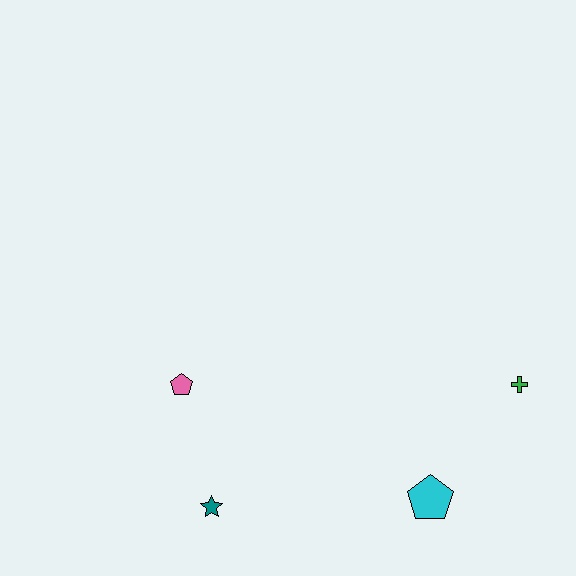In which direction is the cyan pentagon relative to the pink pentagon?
The cyan pentagon is to the right of the pink pentagon.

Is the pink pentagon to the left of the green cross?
Yes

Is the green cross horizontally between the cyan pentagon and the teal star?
No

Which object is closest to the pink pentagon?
The teal star is closest to the pink pentagon.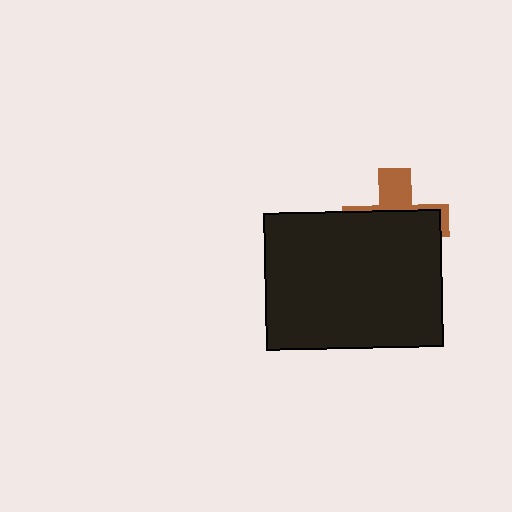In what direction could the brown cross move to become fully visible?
The brown cross could move up. That would shift it out from behind the black rectangle entirely.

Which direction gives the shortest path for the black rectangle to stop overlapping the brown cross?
Moving down gives the shortest separation.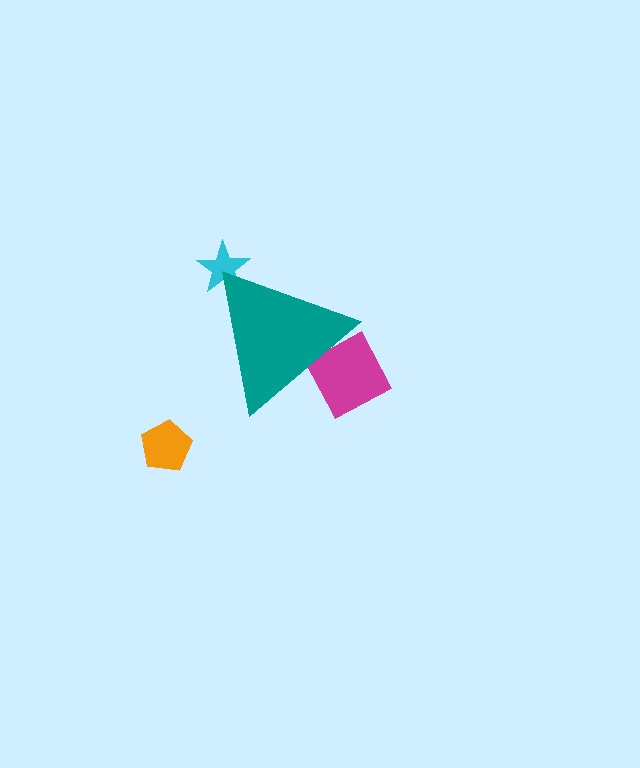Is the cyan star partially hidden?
Yes, the cyan star is partially hidden behind the teal triangle.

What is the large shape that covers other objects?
A teal triangle.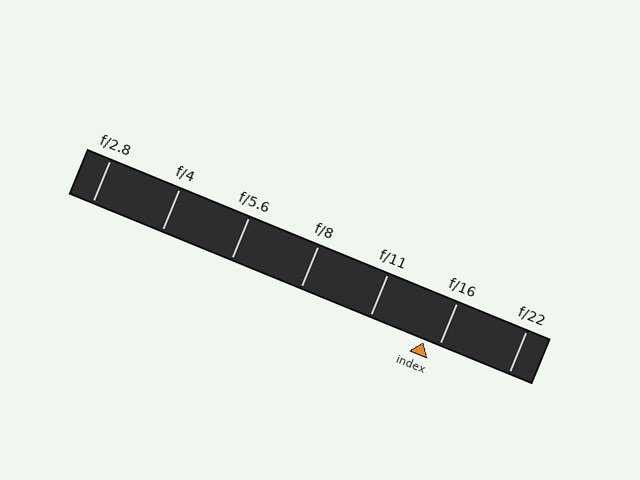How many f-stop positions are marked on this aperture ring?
There are 7 f-stop positions marked.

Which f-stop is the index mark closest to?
The index mark is closest to f/16.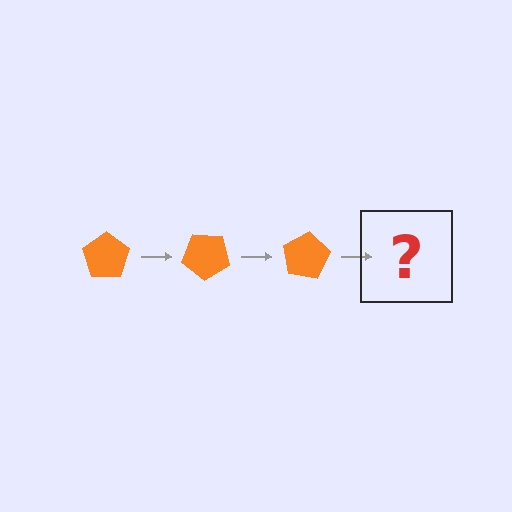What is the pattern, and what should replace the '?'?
The pattern is that the pentagon rotates 40 degrees each step. The '?' should be an orange pentagon rotated 120 degrees.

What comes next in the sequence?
The next element should be an orange pentagon rotated 120 degrees.